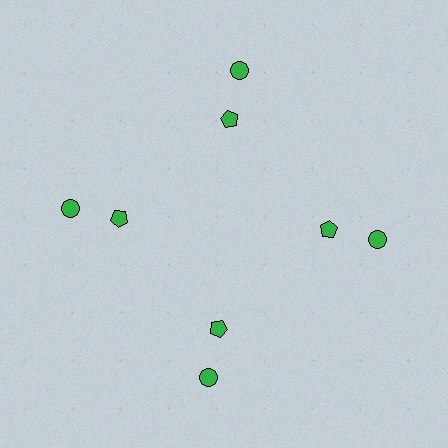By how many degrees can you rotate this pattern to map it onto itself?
The pattern maps onto itself every 90 degrees of rotation.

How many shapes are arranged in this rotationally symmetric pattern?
There are 8 shapes, arranged in 4 groups of 2.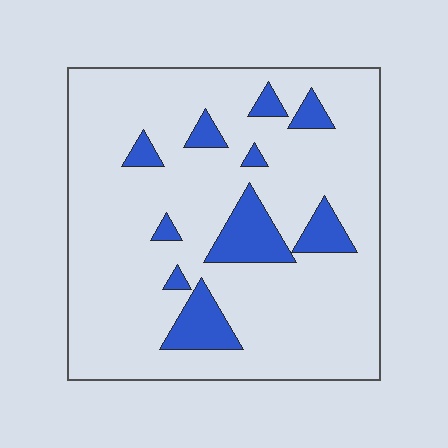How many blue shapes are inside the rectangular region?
10.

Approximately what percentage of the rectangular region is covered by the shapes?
Approximately 15%.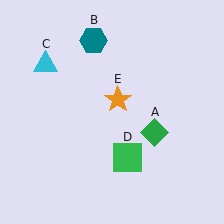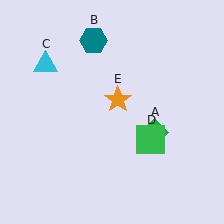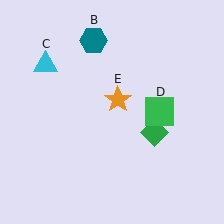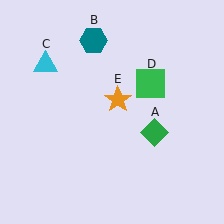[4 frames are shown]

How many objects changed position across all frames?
1 object changed position: green square (object D).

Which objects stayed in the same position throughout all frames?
Green diamond (object A) and teal hexagon (object B) and cyan triangle (object C) and orange star (object E) remained stationary.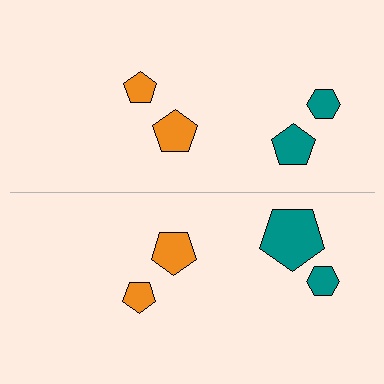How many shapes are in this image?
There are 8 shapes in this image.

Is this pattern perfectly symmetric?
No, the pattern is not perfectly symmetric. The teal pentagon on the bottom side has a different size than its mirror counterpart.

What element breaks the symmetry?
The teal pentagon on the bottom side has a different size than its mirror counterpart.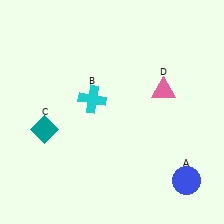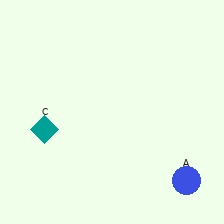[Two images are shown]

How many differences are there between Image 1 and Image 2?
There are 2 differences between the two images.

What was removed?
The cyan cross (B), the pink triangle (D) were removed in Image 2.